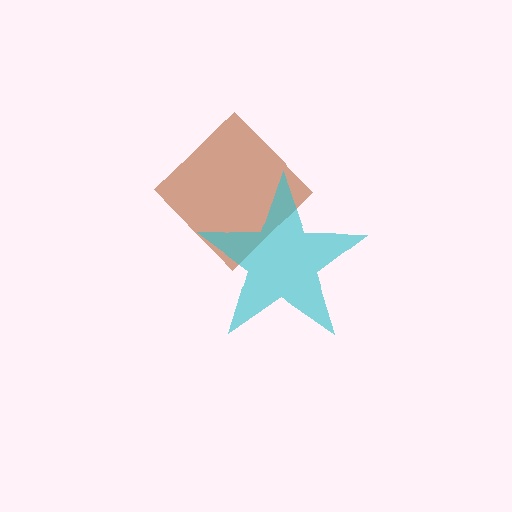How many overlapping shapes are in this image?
There are 2 overlapping shapes in the image.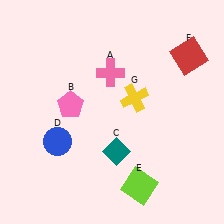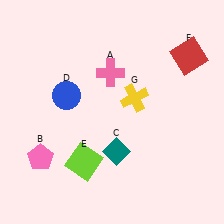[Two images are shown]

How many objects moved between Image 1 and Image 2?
3 objects moved between the two images.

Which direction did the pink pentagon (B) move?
The pink pentagon (B) moved down.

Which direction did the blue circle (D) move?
The blue circle (D) moved up.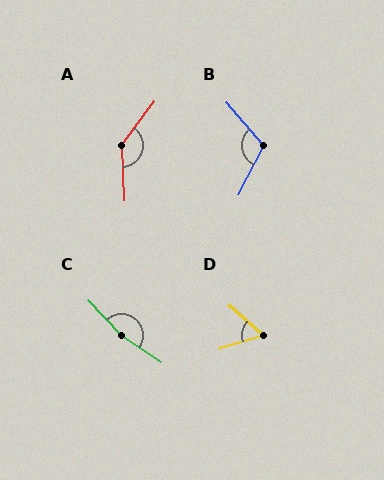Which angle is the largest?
C, at approximately 167 degrees.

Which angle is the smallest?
D, at approximately 58 degrees.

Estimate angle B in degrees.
Approximately 112 degrees.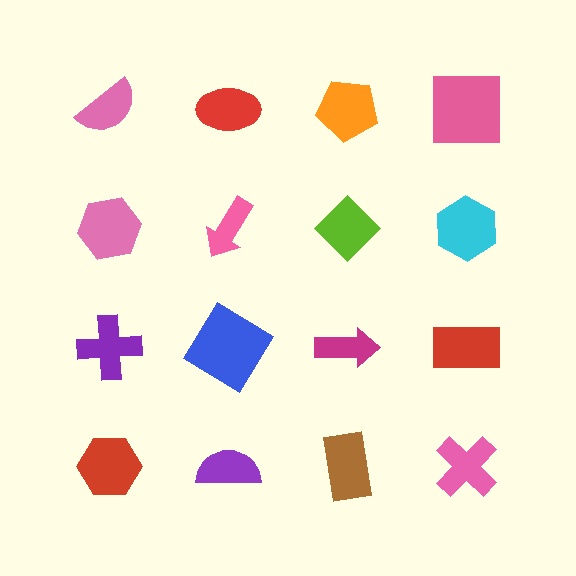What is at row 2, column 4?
A cyan hexagon.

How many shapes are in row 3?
4 shapes.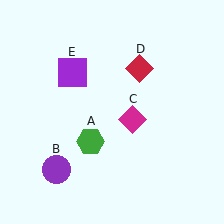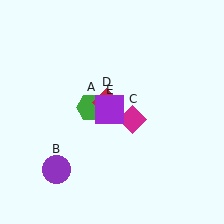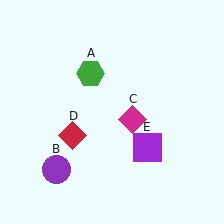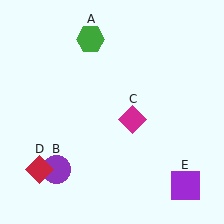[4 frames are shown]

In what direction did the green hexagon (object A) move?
The green hexagon (object A) moved up.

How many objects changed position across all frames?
3 objects changed position: green hexagon (object A), red diamond (object D), purple square (object E).